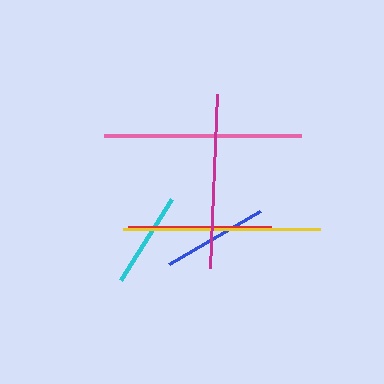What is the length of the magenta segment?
The magenta segment is approximately 175 pixels long.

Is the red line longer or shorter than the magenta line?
The magenta line is longer than the red line.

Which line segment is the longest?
The yellow line is the longest at approximately 198 pixels.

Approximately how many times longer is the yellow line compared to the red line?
The yellow line is approximately 1.4 times the length of the red line.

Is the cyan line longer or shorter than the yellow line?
The yellow line is longer than the cyan line.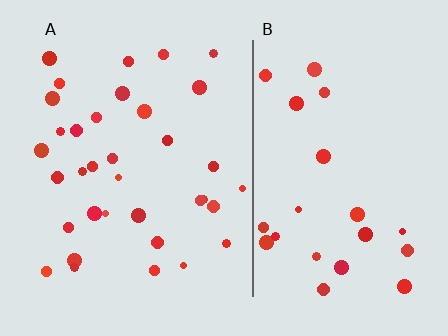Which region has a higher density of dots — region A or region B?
A (the left).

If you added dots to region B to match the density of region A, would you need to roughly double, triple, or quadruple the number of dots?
Approximately double.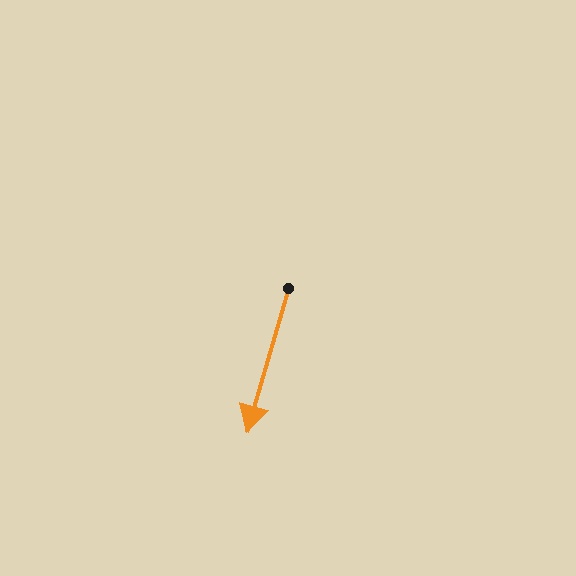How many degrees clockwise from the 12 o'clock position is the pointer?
Approximately 196 degrees.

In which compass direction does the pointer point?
South.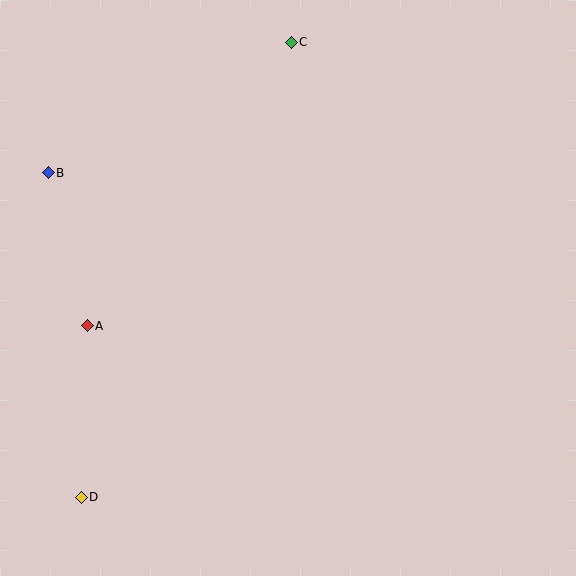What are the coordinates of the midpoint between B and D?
The midpoint between B and D is at (65, 335).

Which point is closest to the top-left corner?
Point B is closest to the top-left corner.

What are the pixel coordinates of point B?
Point B is at (48, 173).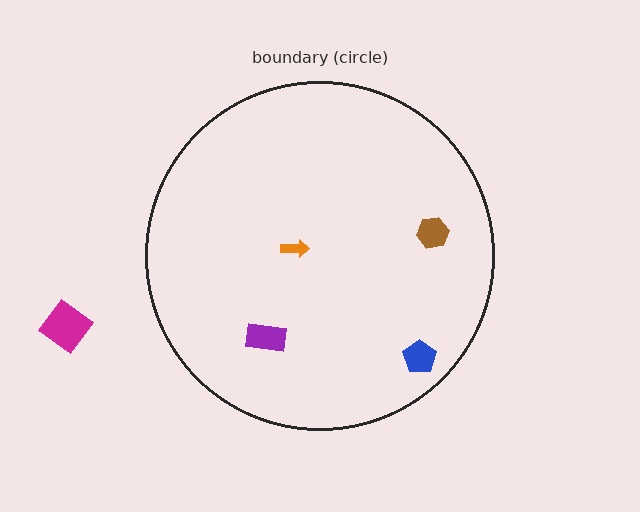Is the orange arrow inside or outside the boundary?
Inside.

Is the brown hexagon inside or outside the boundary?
Inside.